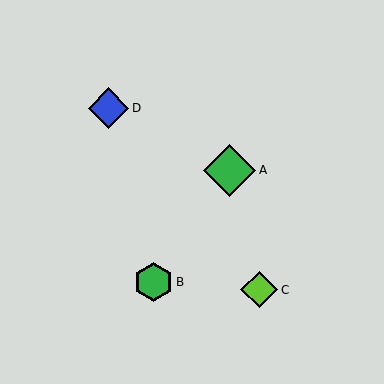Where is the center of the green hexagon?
The center of the green hexagon is at (154, 282).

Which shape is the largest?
The green diamond (labeled A) is the largest.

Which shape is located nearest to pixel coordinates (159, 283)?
The green hexagon (labeled B) at (154, 282) is nearest to that location.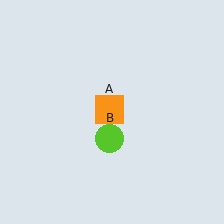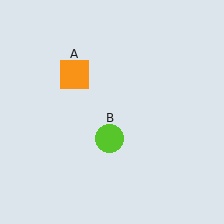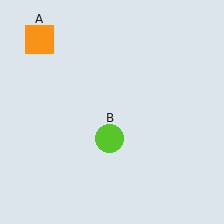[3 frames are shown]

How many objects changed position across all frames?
1 object changed position: orange square (object A).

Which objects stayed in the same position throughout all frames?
Lime circle (object B) remained stationary.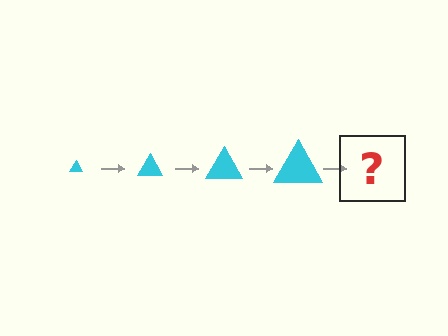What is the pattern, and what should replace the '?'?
The pattern is that the triangle gets progressively larger each step. The '?' should be a cyan triangle, larger than the previous one.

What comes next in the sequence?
The next element should be a cyan triangle, larger than the previous one.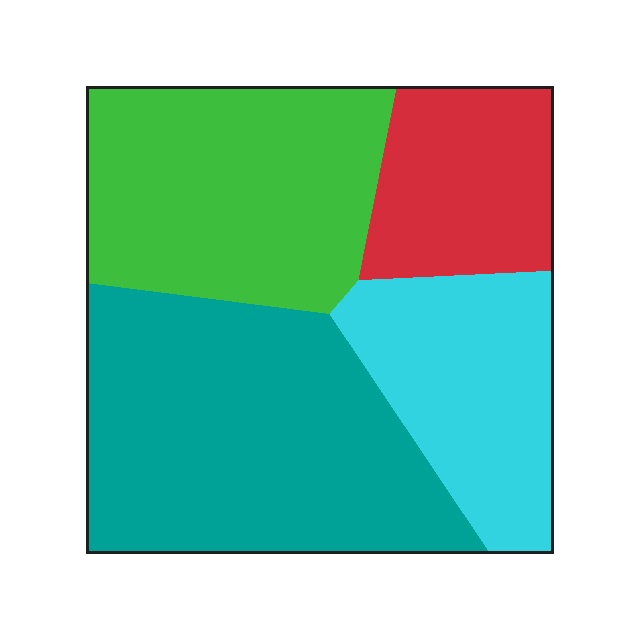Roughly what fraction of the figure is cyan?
Cyan covers around 20% of the figure.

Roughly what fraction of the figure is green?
Green covers about 30% of the figure.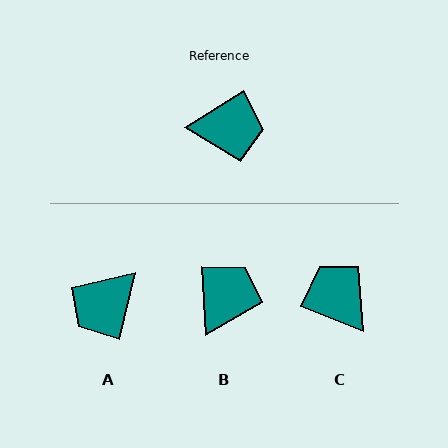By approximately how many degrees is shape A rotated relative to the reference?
Approximately 135 degrees clockwise.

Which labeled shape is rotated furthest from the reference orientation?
A, about 135 degrees away.